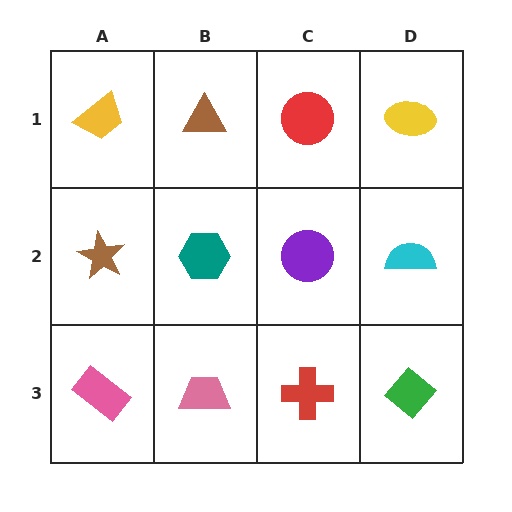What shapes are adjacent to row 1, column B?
A teal hexagon (row 2, column B), a yellow trapezoid (row 1, column A), a red circle (row 1, column C).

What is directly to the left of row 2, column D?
A purple circle.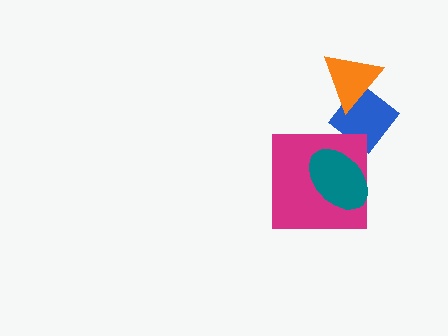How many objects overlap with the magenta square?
1 object overlaps with the magenta square.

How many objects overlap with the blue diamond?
1 object overlaps with the blue diamond.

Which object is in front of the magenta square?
The teal ellipse is in front of the magenta square.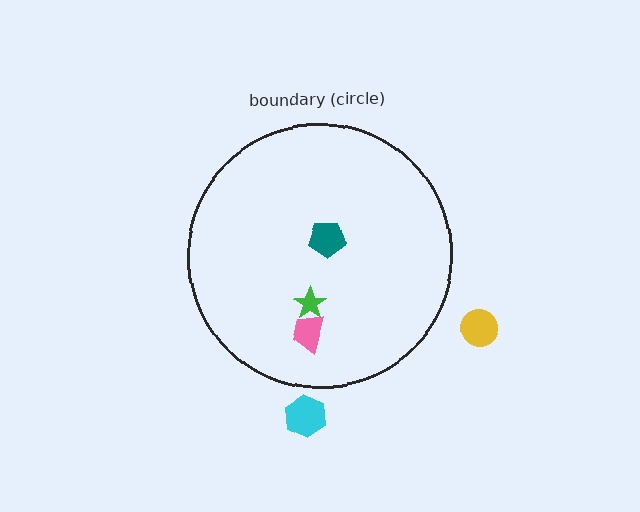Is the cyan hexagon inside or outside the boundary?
Outside.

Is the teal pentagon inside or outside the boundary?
Inside.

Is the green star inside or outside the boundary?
Inside.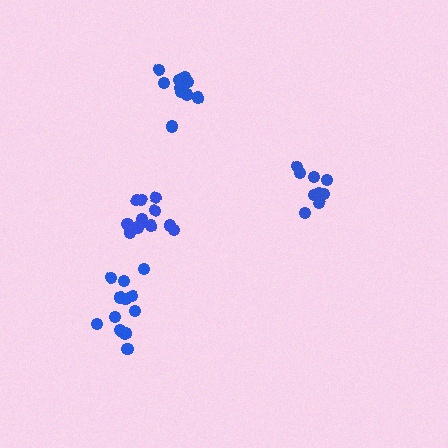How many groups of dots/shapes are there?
There are 4 groups.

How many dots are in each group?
Group 1: 13 dots, Group 2: 9 dots, Group 3: 13 dots, Group 4: 11 dots (46 total).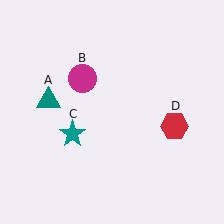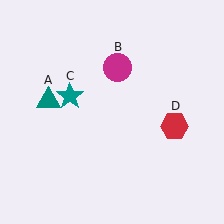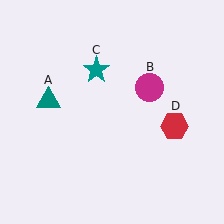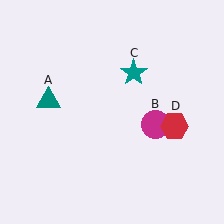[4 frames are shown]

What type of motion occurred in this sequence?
The magenta circle (object B), teal star (object C) rotated clockwise around the center of the scene.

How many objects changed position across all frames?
2 objects changed position: magenta circle (object B), teal star (object C).